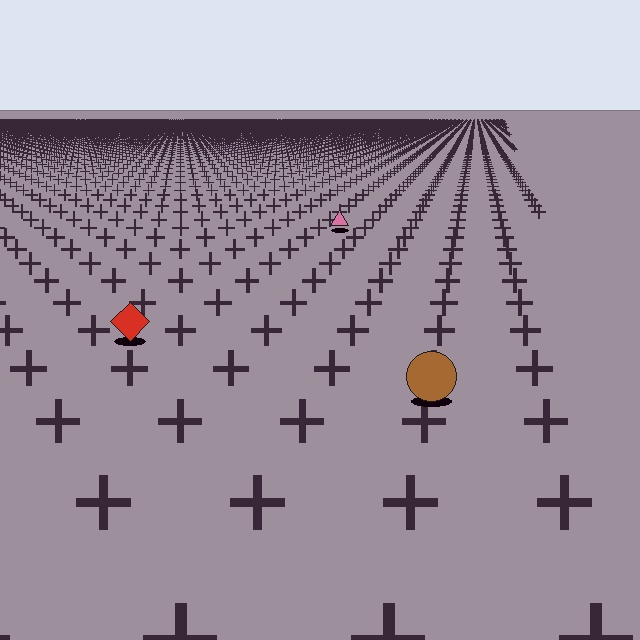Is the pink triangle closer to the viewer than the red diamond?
No. The red diamond is closer — you can tell from the texture gradient: the ground texture is coarser near it.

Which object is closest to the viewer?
The brown circle is closest. The texture marks near it are larger and more spread out.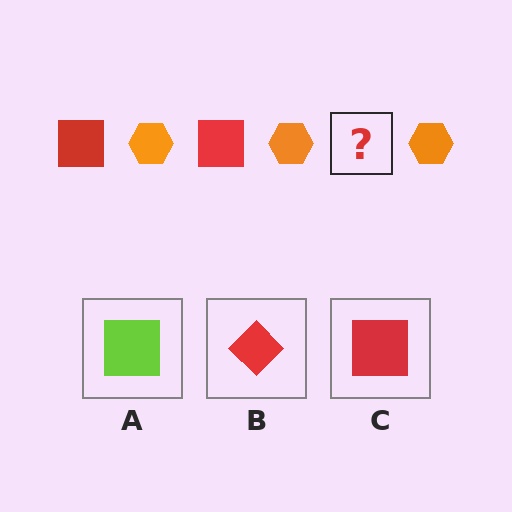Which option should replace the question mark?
Option C.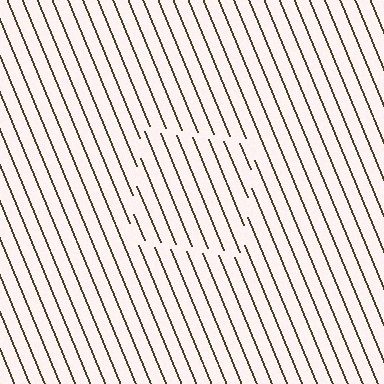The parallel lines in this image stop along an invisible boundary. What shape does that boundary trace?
An illusory square. The interior of the shape contains the same grating, shifted by half a period — the contour is defined by the phase discontinuity where line-ends from the inner and outer gratings abut.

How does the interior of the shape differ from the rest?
The interior of the shape contains the same grating, shifted by half a period — the contour is defined by the phase discontinuity where line-ends from the inner and outer gratings abut.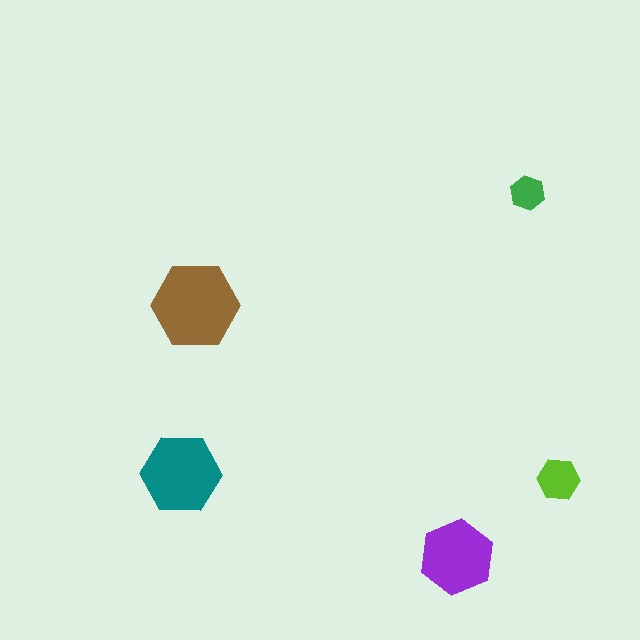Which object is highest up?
The green hexagon is topmost.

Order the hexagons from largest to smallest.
the brown one, the teal one, the purple one, the lime one, the green one.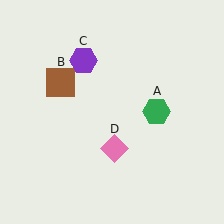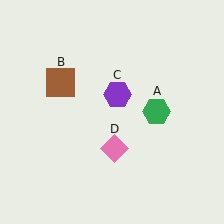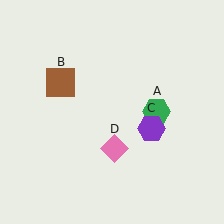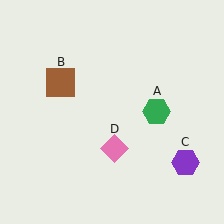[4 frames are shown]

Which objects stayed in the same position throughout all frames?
Green hexagon (object A) and brown square (object B) and pink diamond (object D) remained stationary.